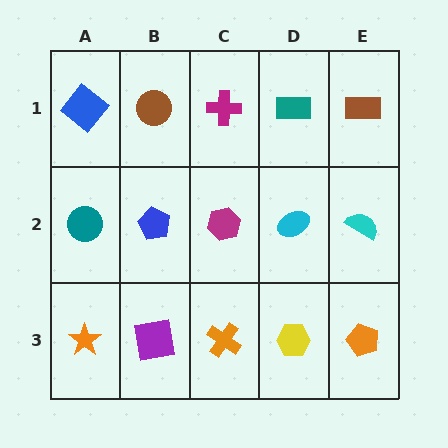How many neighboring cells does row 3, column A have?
2.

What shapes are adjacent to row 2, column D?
A teal rectangle (row 1, column D), a yellow hexagon (row 3, column D), a magenta hexagon (row 2, column C), a cyan semicircle (row 2, column E).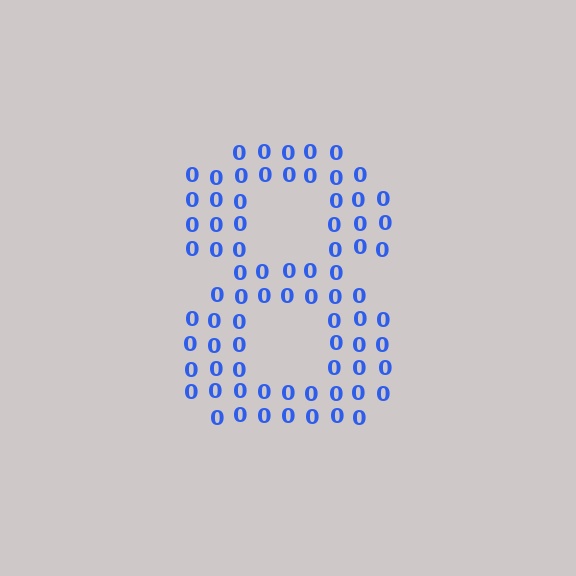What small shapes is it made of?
It is made of small digit 0's.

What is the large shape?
The large shape is the digit 8.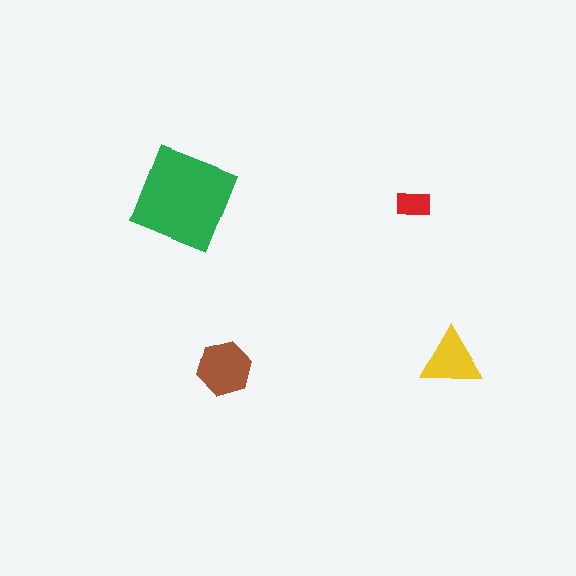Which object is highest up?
The green diamond is topmost.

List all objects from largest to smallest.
The green diamond, the brown hexagon, the yellow triangle, the red rectangle.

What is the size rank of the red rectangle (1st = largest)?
4th.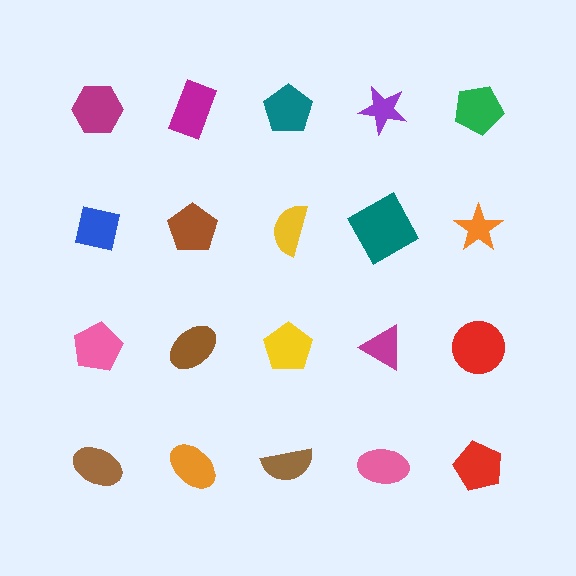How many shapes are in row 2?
5 shapes.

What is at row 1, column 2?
A magenta rectangle.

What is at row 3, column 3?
A yellow pentagon.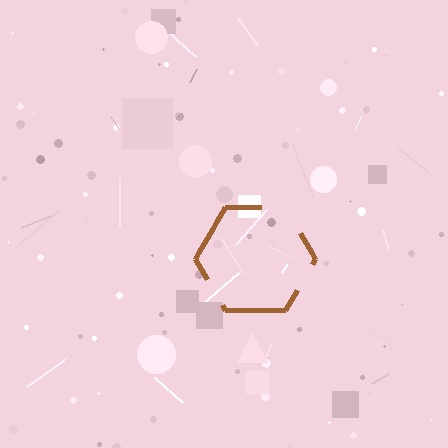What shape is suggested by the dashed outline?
The dashed outline suggests a hexagon.